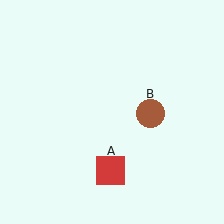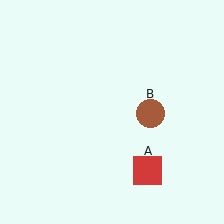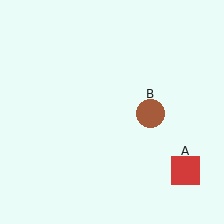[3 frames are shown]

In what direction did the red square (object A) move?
The red square (object A) moved right.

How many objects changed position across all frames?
1 object changed position: red square (object A).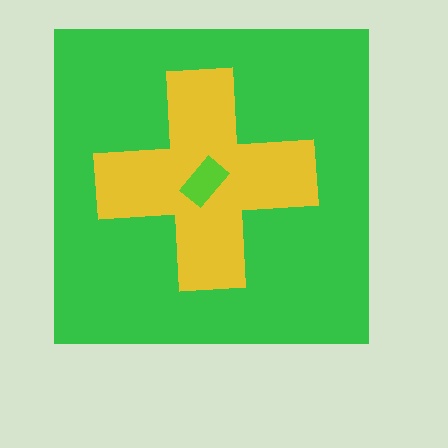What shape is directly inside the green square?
The yellow cross.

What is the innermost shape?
The lime rectangle.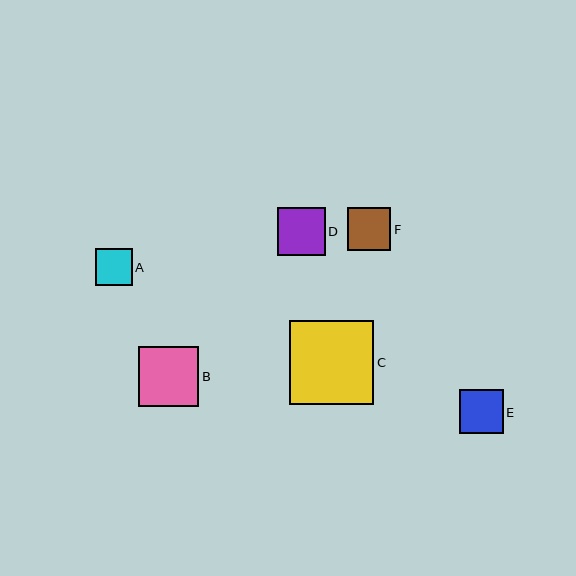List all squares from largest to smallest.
From largest to smallest: C, B, D, E, F, A.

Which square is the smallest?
Square A is the smallest with a size of approximately 37 pixels.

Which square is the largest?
Square C is the largest with a size of approximately 84 pixels.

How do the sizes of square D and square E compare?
Square D and square E are approximately the same size.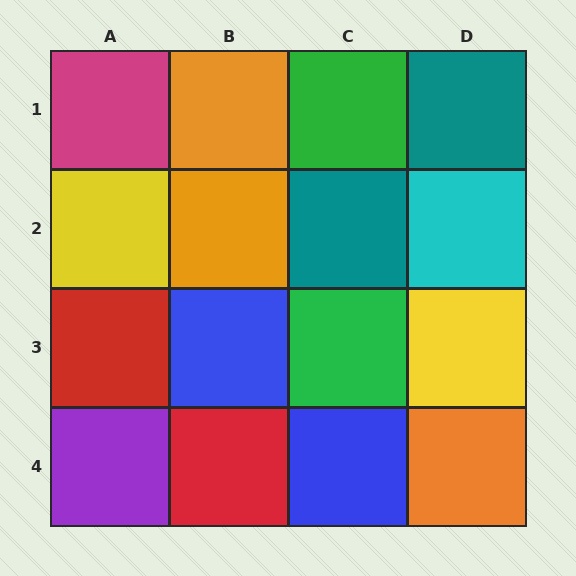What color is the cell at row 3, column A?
Red.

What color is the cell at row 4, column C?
Blue.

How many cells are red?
2 cells are red.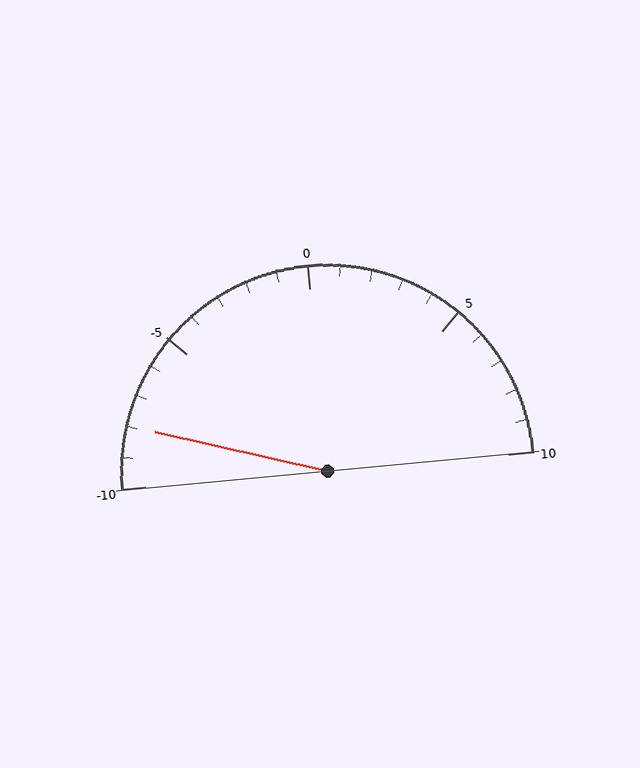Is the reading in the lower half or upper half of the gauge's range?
The reading is in the lower half of the range (-10 to 10).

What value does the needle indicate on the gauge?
The needle indicates approximately -8.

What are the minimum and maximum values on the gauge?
The gauge ranges from -10 to 10.